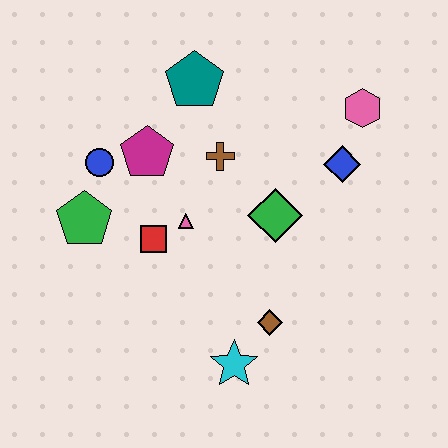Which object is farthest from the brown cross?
The cyan star is farthest from the brown cross.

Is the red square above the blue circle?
No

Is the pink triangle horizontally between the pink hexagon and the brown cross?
No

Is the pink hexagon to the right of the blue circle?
Yes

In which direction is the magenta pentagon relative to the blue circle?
The magenta pentagon is to the right of the blue circle.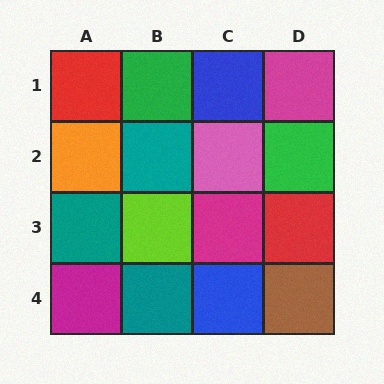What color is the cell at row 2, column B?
Teal.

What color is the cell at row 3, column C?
Magenta.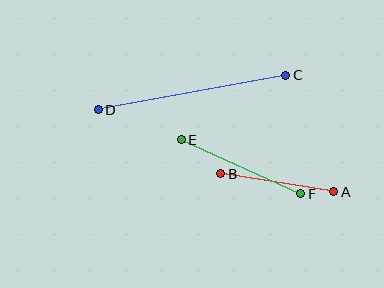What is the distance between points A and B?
The distance is approximately 115 pixels.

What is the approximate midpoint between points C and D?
The midpoint is at approximately (192, 93) pixels.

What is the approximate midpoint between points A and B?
The midpoint is at approximately (277, 183) pixels.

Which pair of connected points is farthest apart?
Points C and D are farthest apart.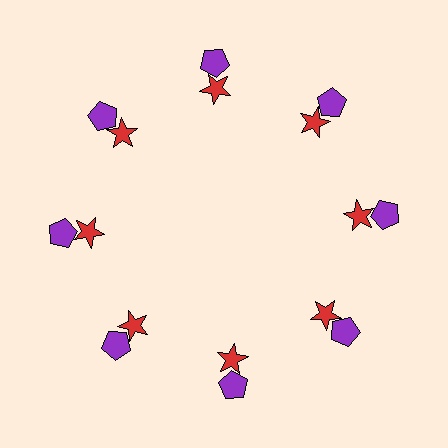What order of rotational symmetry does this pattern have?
This pattern has 8-fold rotational symmetry.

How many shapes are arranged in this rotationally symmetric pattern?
There are 16 shapes, arranged in 8 groups of 2.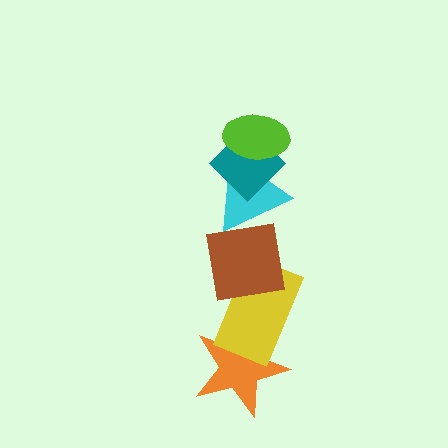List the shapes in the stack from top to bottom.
From top to bottom: the lime ellipse, the teal diamond, the cyan triangle, the brown square, the yellow rectangle, the orange star.